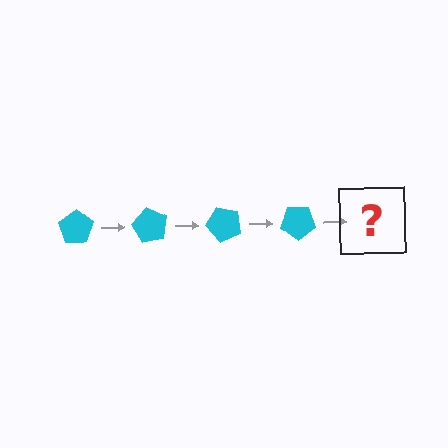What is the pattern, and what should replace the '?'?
The pattern is that the pentagon rotates 60 degrees each step. The '?' should be a cyan pentagon rotated 240 degrees.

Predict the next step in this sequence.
The next step is a cyan pentagon rotated 240 degrees.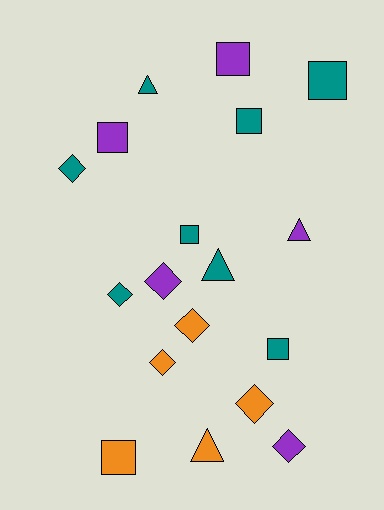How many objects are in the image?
There are 18 objects.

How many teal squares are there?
There are 4 teal squares.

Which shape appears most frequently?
Diamond, with 7 objects.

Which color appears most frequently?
Teal, with 8 objects.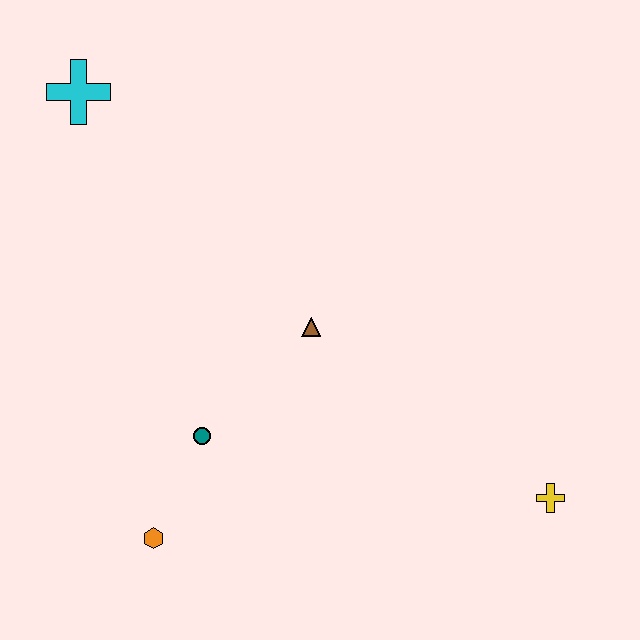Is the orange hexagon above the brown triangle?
No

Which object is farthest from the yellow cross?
The cyan cross is farthest from the yellow cross.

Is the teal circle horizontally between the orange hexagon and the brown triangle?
Yes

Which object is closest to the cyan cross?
The brown triangle is closest to the cyan cross.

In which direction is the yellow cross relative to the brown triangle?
The yellow cross is to the right of the brown triangle.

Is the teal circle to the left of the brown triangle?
Yes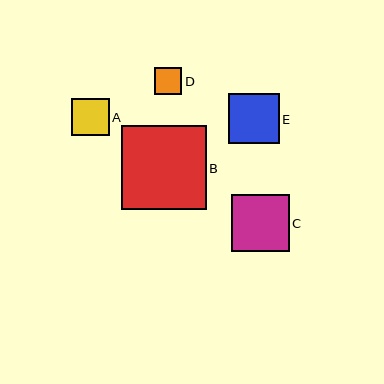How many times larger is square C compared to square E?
Square C is approximately 1.1 times the size of square E.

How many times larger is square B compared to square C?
Square B is approximately 1.5 times the size of square C.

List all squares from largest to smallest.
From largest to smallest: B, C, E, A, D.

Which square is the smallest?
Square D is the smallest with a size of approximately 27 pixels.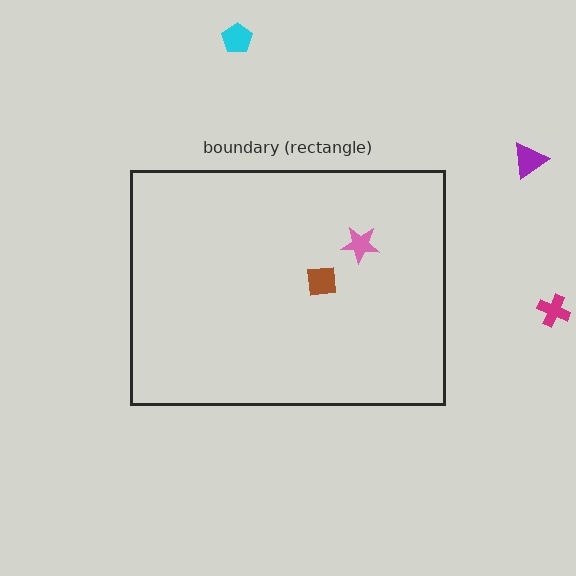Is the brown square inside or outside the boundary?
Inside.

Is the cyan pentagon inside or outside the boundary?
Outside.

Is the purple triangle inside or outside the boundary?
Outside.